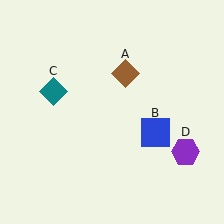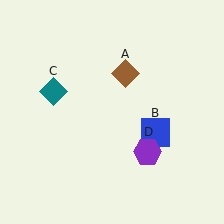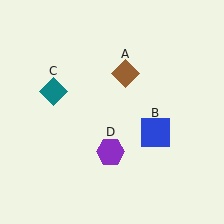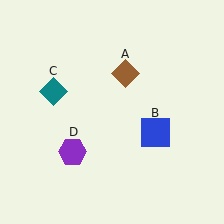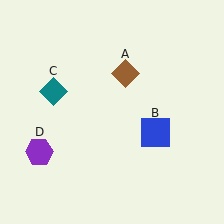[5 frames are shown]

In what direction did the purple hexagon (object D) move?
The purple hexagon (object D) moved left.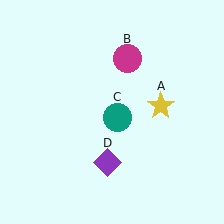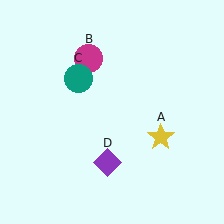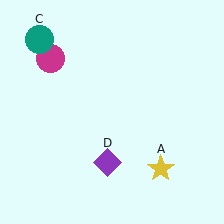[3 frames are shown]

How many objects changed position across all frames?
3 objects changed position: yellow star (object A), magenta circle (object B), teal circle (object C).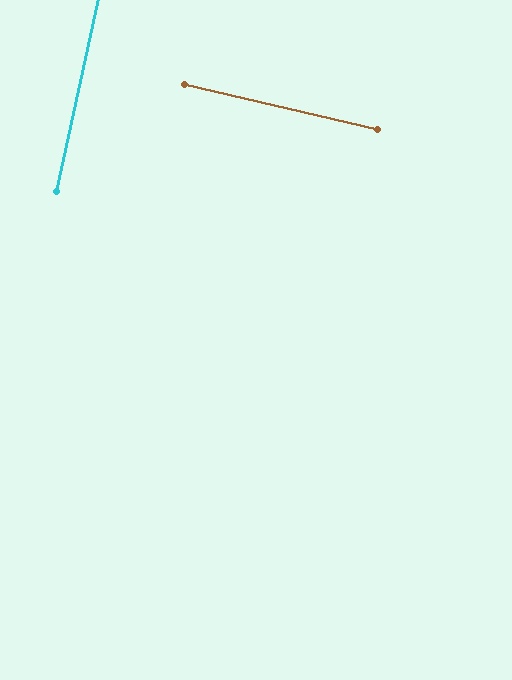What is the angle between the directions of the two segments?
Approximately 89 degrees.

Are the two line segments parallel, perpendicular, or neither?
Perpendicular — they meet at approximately 89°.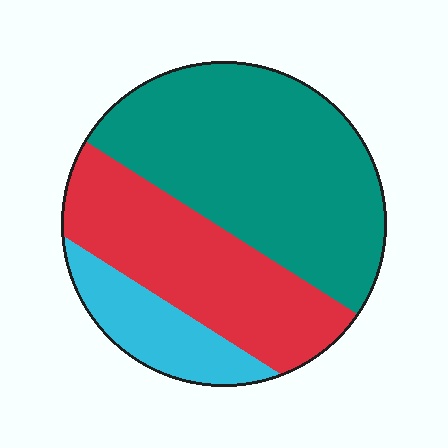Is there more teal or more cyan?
Teal.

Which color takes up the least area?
Cyan, at roughly 15%.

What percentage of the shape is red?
Red covers around 35% of the shape.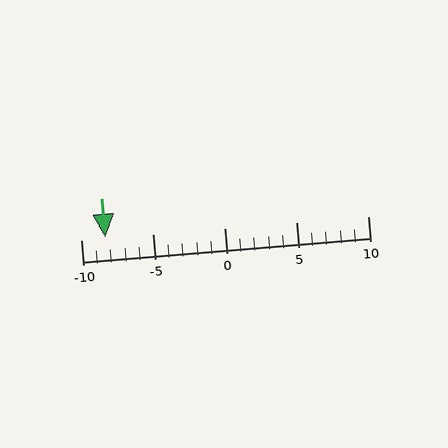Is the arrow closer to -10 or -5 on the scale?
The arrow is closer to -10.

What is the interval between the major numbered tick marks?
The major tick marks are spaced 5 units apart.